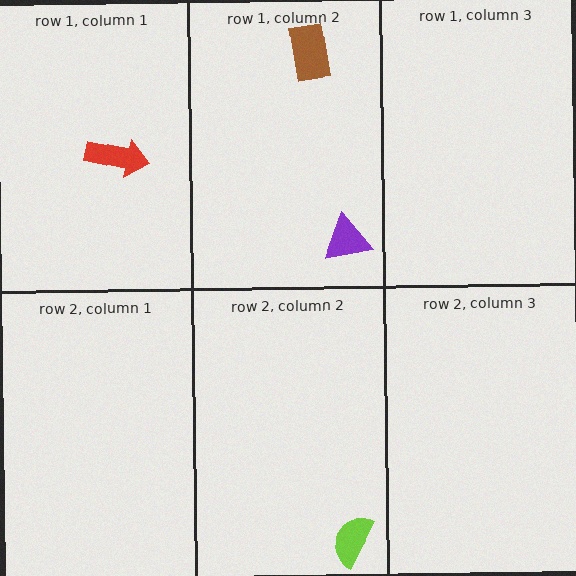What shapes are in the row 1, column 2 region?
The purple triangle, the brown rectangle.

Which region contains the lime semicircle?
The row 2, column 2 region.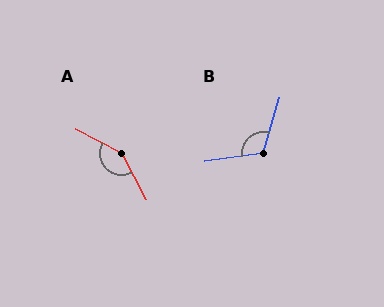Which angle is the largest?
A, at approximately 146 degrees.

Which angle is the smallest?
B, at approximately 115 degrees.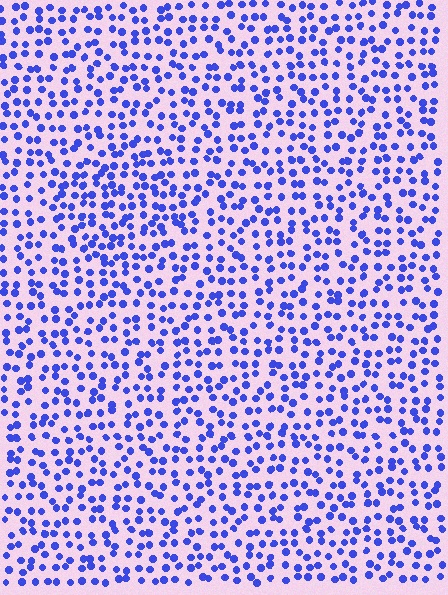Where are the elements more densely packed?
The elements are more densely packed inside the diamond boundary.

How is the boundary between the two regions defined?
The boundary is defined by a change in element density (approximately 1.4x ratio). All elements are the same color, size, and shape.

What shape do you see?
I see a diamond.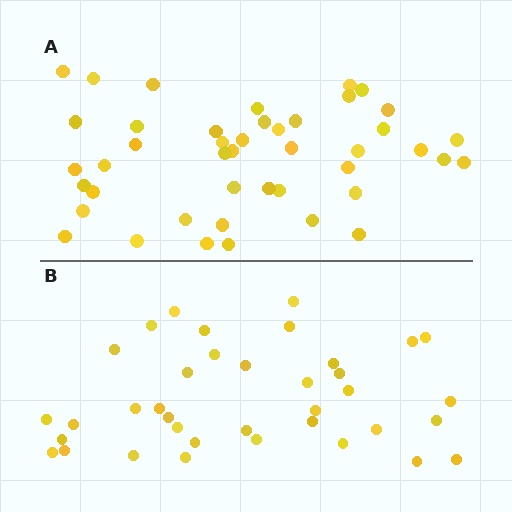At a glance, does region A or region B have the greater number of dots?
Region A (the top region) has more dots.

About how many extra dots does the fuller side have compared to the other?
Region A has roughly 8 or so more dots than region B.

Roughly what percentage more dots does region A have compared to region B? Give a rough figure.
About 20% more.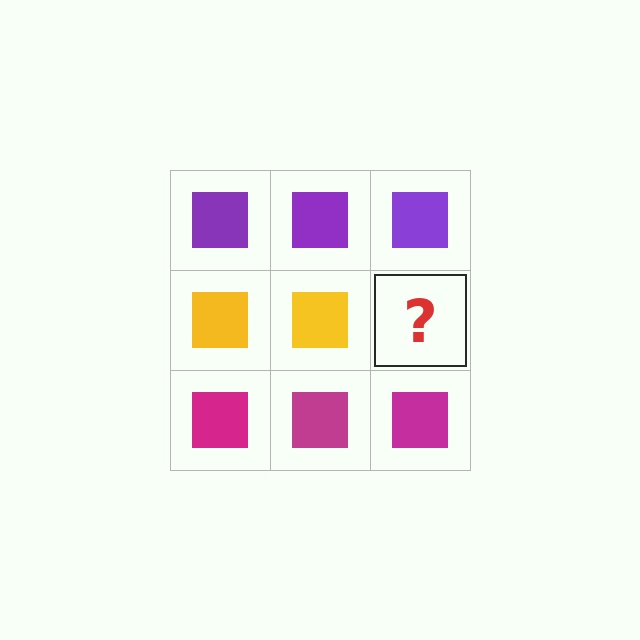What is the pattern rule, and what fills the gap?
The rule is that each row has a consistent color. The gap should be filled with a yellow square.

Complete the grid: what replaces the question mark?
The question mark should be replaced with a yellow square.